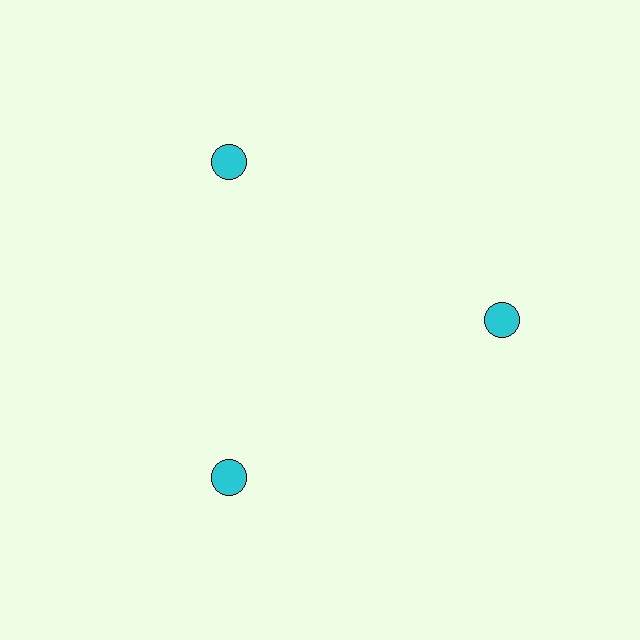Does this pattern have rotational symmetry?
Yes, this pattern has 3-fold rotational symmetry. It looks the same after rotating 120 degrees around the center.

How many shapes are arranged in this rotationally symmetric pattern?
There are 3 shapes, arranged in 3 groups of 1.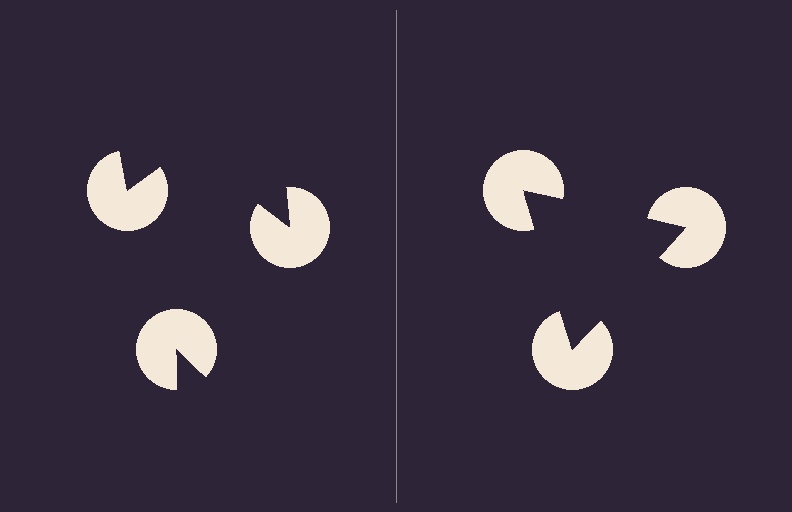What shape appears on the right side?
An illusory triangle.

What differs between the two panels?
The pac-man discs are positioned identically on both sides; only the wedge orientations differ. On the right they align to a triangle; on the left they are misaligned.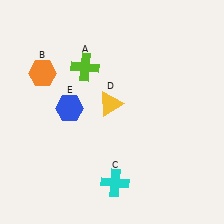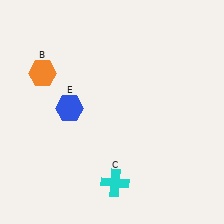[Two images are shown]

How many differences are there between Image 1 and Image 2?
There are 2 differences between the two images.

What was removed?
The yellow triangle (D), the lime cross (A) were removed in Image 2.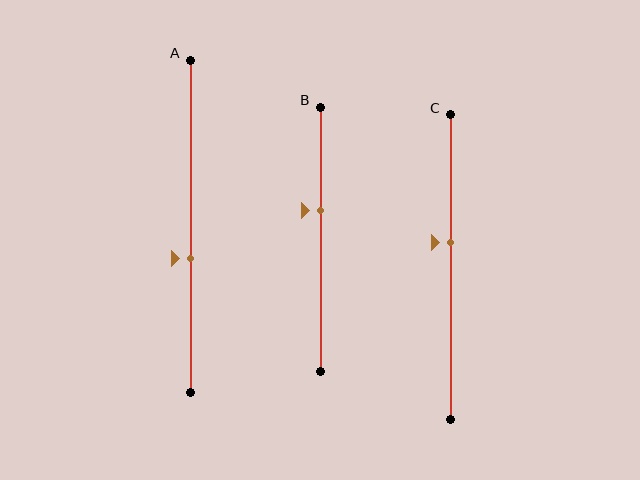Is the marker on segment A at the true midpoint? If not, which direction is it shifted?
No, the marker on segment A is shifted downward by about 10% of the segment length.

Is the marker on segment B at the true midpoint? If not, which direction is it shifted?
No, the marker on segment B is shifted upward by about 11% of the segment length.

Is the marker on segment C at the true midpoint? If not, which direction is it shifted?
No, the marker on segment C is shifted upward by about 8% of the segment length.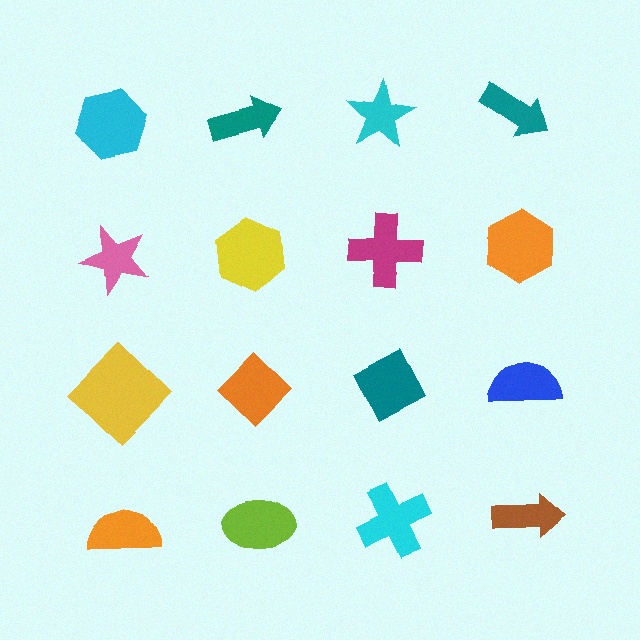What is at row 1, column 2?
A teal arrow.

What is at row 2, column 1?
A pink star.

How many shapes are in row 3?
4 shapes.